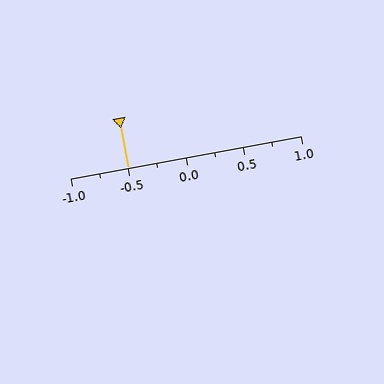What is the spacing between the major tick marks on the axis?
The major ticks are spaced 0.5 apart.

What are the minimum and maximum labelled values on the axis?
The axis runs from -1.0 to 1.0.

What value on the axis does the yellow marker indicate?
The marker indicates approximately -0.5.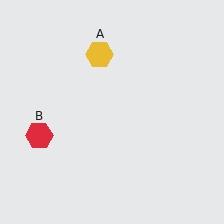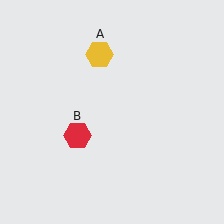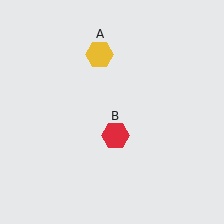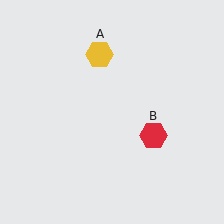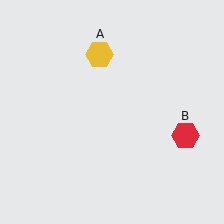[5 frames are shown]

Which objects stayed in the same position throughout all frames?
Yellow hexagon (object A) remained stationary.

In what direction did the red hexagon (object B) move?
The red hexagon (object B) moved right.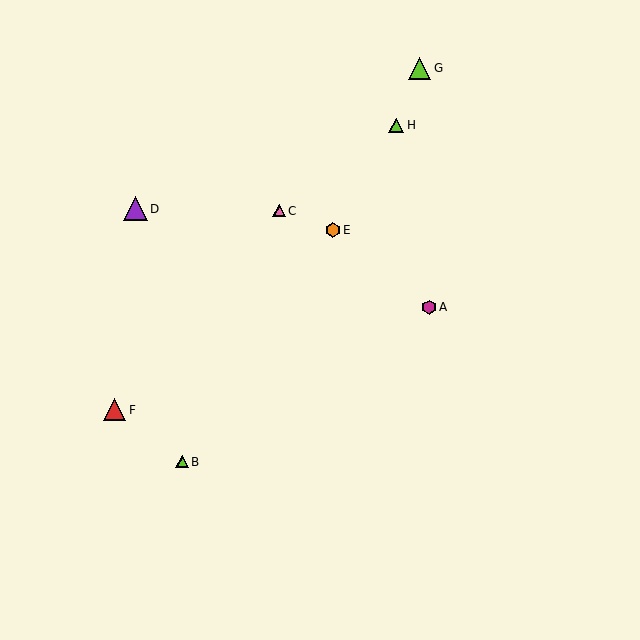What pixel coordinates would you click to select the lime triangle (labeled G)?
Click at (419, 68) to select the lime triangle G.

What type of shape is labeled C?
Shape C is a pink triangle.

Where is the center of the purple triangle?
The center of the purple triangle is at (135, 209).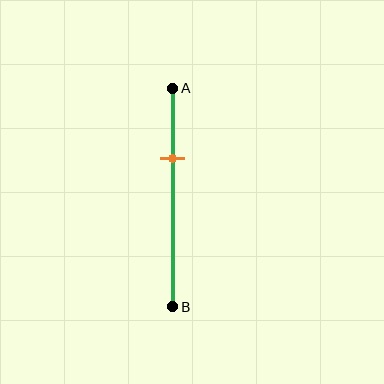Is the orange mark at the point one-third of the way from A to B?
Yes, the mark is approximately at the one-third point.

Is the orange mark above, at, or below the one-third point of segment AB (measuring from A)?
The orange mark is approximately at the one-third point of segment AB.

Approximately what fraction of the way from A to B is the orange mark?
The orange mark is approximately 30% of the way from A to B.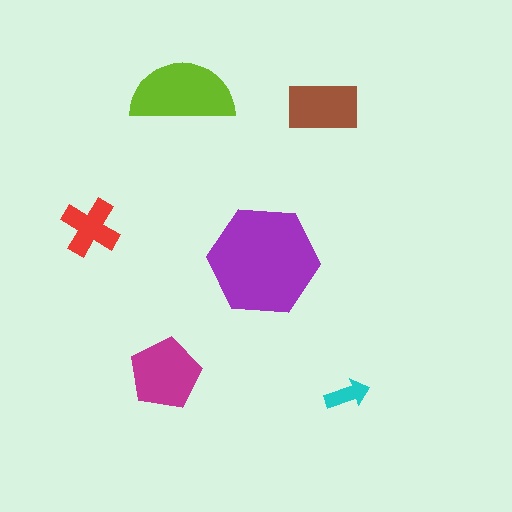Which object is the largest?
The purple hexagon.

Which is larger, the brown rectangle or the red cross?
The brown rectangle.